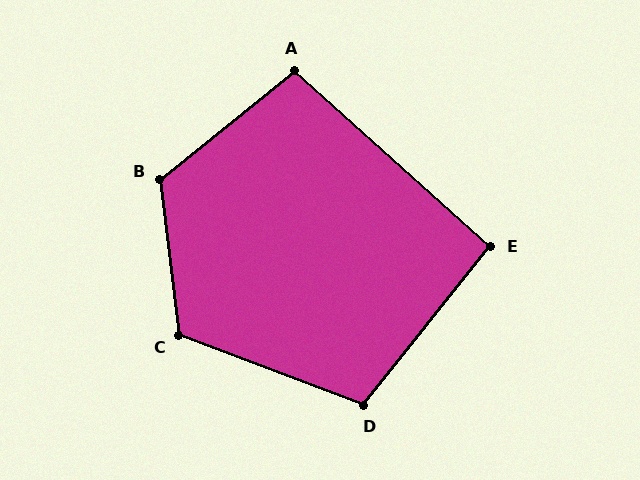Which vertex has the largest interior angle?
B, at approximately 122 degrees.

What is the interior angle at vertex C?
Approximately 117 degrees (obtuse).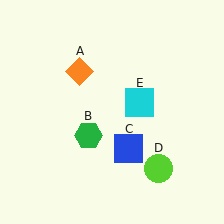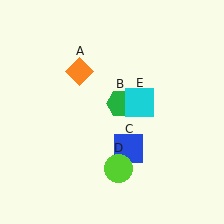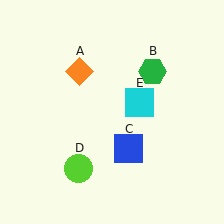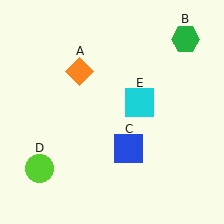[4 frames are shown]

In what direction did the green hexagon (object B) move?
The green hexagon (object B) moved up and to the right.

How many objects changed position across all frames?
2 objects changed position: green hexagon (object B), lime circle (object D).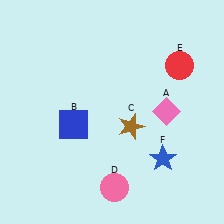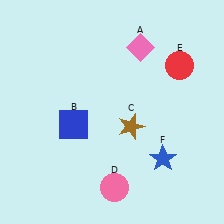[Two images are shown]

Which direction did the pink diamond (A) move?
The pink diamond (A) moved up.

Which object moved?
The pink diamond (A) moved up.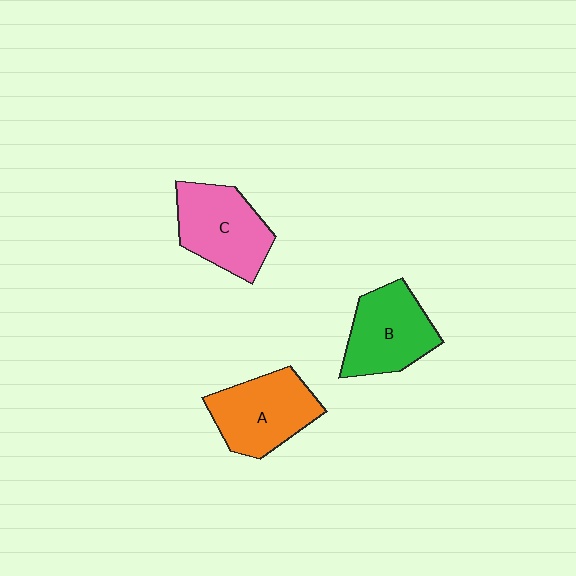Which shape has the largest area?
Shape A (orange).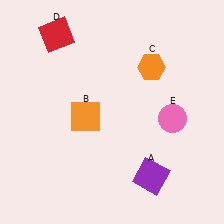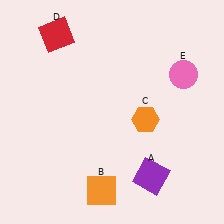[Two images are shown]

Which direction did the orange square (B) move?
The orange square (B) moved down.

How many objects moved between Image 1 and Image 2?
3 objects moved between the two images.